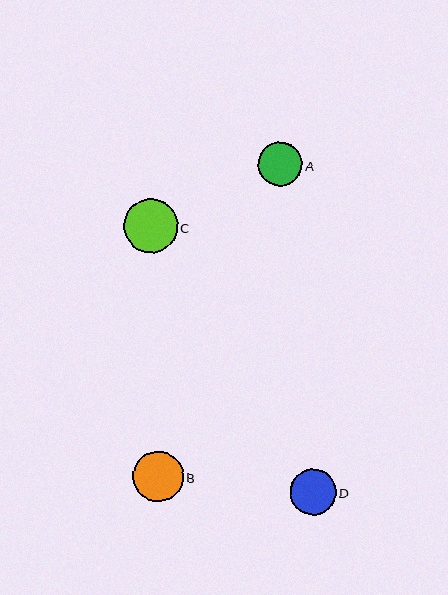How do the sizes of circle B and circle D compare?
Circle B and circle D are approximately the same size.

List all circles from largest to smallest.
From largest to smallest: C, B, D, A.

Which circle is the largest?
Circle C is the largest with a size of approximately 54 pixels.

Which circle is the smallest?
Circle A is the smallest with a size of approximately 44 pixels.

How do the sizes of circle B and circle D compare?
Circle B and circle D are approximately the same size.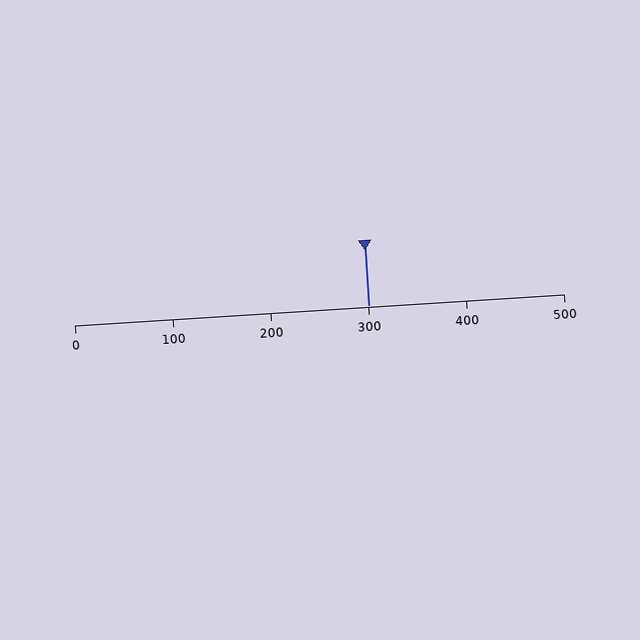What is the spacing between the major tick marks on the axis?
The major ticks are spaced 100 apart.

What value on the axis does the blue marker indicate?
The marker indicates approximately 300.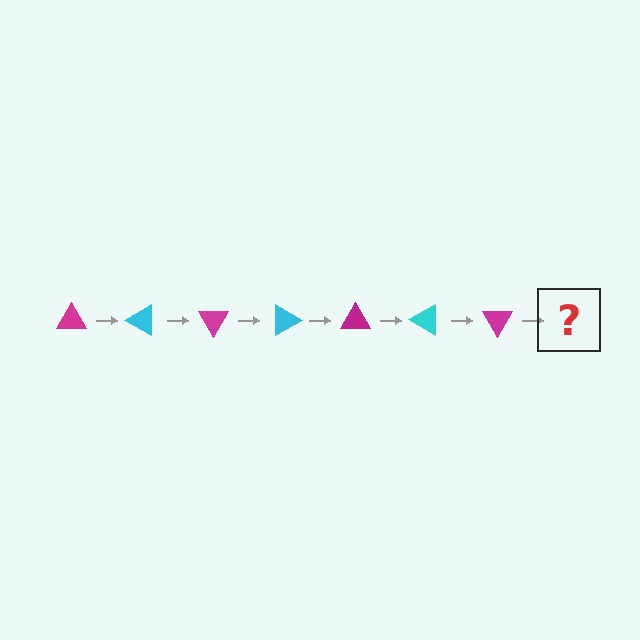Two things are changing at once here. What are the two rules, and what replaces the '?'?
The two rules are that it rotates 30 degrees each step and the color cycles through magenta and cyan. The '?' should be a cyan triangle, rotated 210 degrees from the start.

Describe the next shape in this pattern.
It should be a cyan triangle, rotated 210 degrees from the start.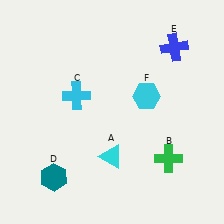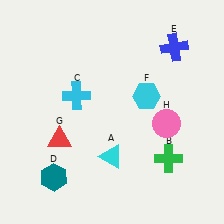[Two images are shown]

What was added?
A red triangle (G), a pink circle (H) were added in Image 2.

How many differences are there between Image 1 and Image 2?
There are 2 differences between the two images.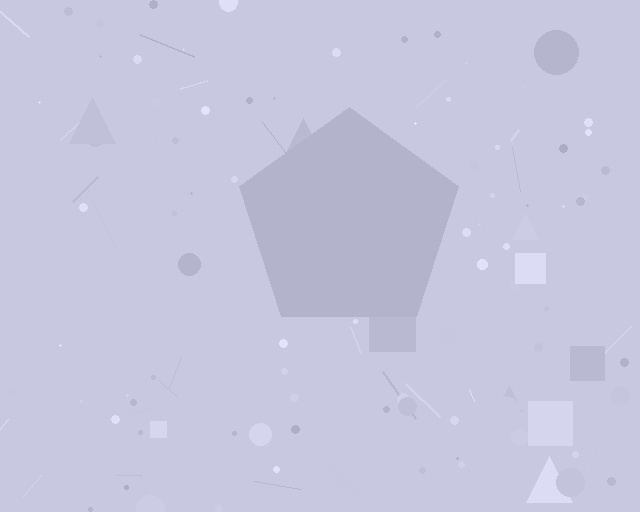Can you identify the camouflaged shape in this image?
The camouflaged shape is a pentagon.